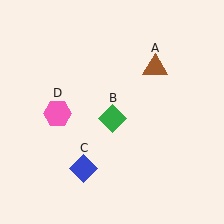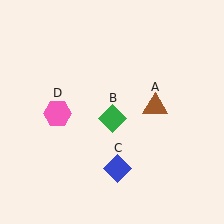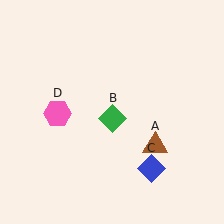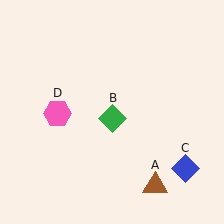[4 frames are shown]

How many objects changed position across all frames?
2 objects changed position: brown triangle (object A), blue diamond (object C).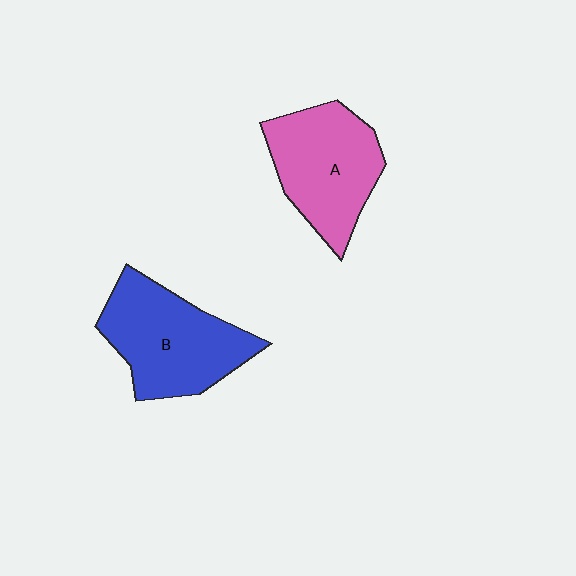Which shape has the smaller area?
Shape A (pink).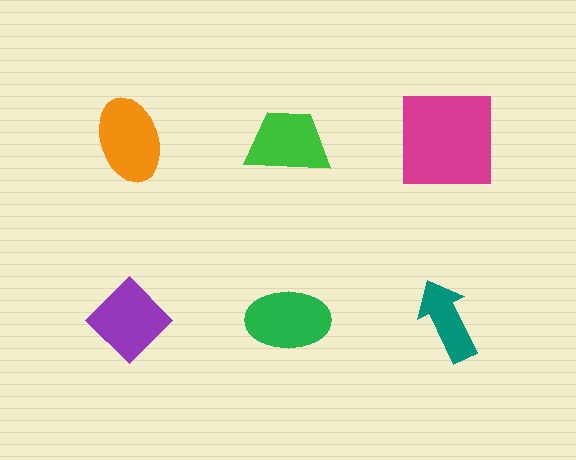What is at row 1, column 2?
A green trapezoid.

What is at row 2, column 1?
A purple diamond.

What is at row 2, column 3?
A teal arrow.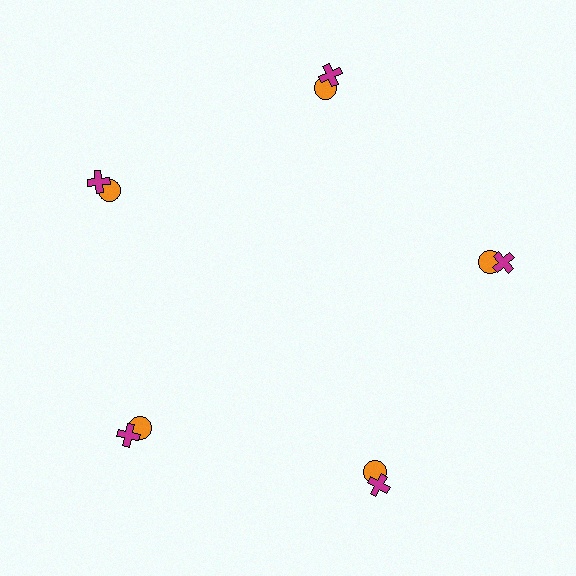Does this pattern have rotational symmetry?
Yes, this pattern has 5-fold rotational symmetry. It looks the same after rotating 72 degrees around the center.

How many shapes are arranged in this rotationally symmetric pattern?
There are 10 shapes, arranged in 5 groups of 2.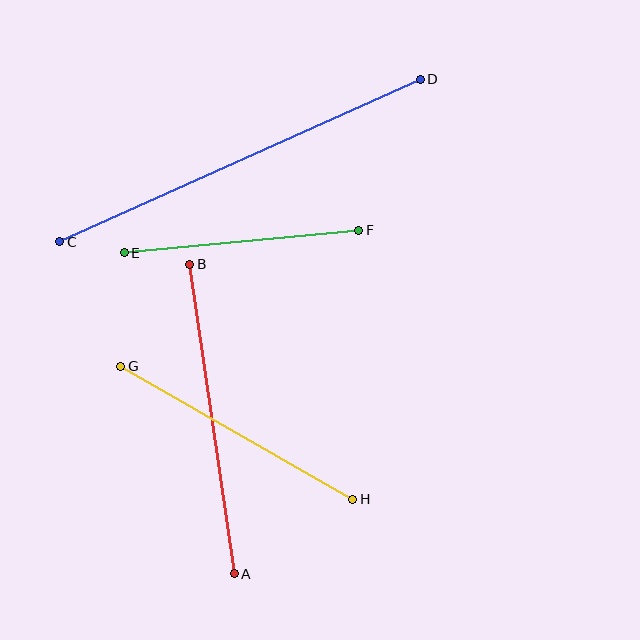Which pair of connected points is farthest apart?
Points C and D are farthest apart.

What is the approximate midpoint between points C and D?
The midpoint is at approximately (240, 161) pixels.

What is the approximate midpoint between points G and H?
The midpoint is at approximately (237, 433) pixels.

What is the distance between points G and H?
The distance is approximately 267 pixels.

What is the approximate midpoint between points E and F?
The midpoint is at approximately (241, 242) pixels.